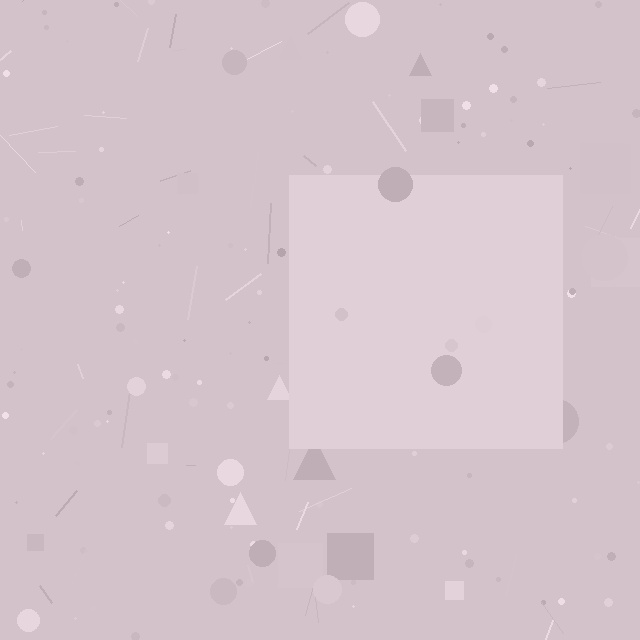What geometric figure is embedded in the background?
A square is embedded in the background.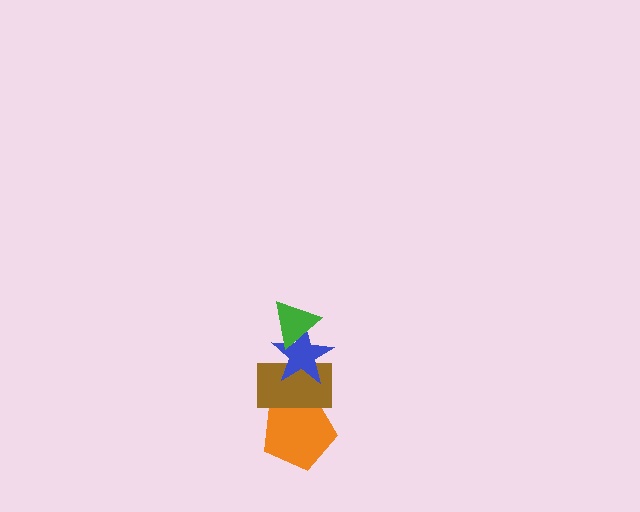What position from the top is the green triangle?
The green triangle is 1st from the top.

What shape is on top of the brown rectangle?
The blue star is on top of the brown rectangle.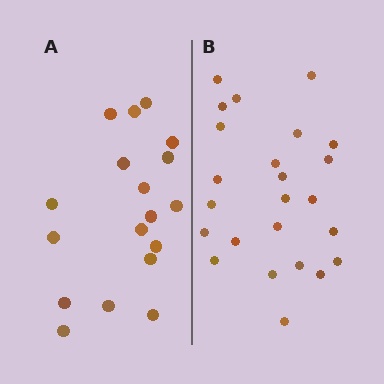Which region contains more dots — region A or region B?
Region B (the right region) has more dots.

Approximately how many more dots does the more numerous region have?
Region B has about 6 more dots than region A.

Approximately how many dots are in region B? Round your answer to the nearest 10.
About 20 dots. (The exact count is 24, which rounds to 20.)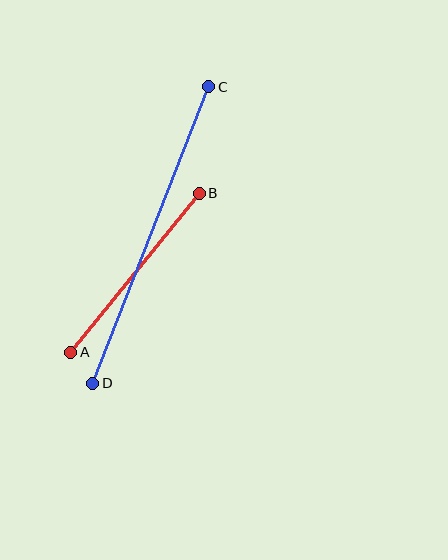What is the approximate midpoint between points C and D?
The midpoint is at approximately (151, 235) pixels.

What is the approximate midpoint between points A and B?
The midpoint is at approximately (135, 273) pixels.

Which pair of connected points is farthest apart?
Points C and D are farthest apart.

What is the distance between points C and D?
The distance is approximately 318 pixels.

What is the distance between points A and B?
The distance is approximately 204 pixels.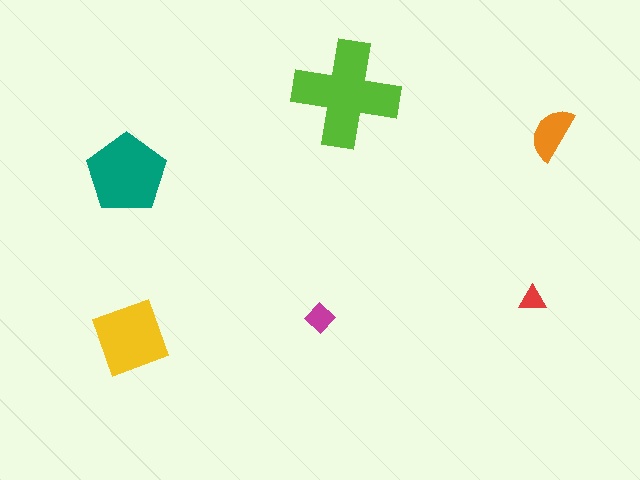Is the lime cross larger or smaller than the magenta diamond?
Larger.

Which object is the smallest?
The red triangle.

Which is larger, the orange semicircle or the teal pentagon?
The teal pentagon.